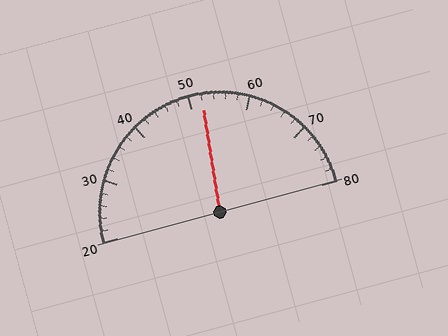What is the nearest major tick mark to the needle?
The nearest major tick mark is 50.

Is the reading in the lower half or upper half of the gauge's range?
The reading is in the upper half of the range (20 to 80).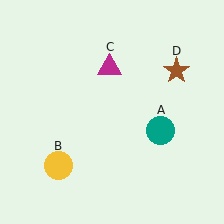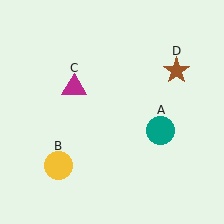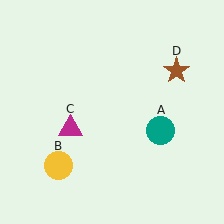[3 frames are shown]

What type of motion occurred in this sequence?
The magenta triangle (object C) rotated counterclockwise around the center of the scene.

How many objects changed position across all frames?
1 object changed position: magenta triangle (object C).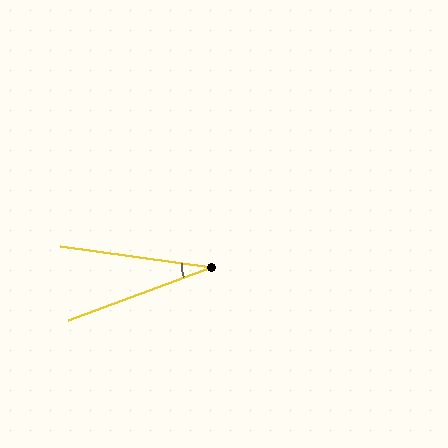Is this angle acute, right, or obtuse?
It is acute.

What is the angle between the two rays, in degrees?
Approximately 28 degrees.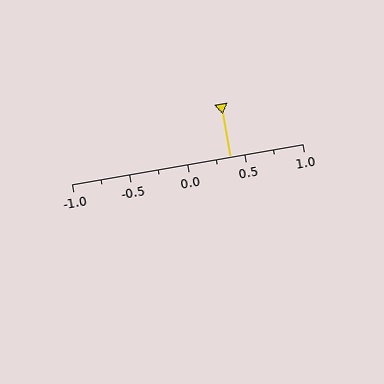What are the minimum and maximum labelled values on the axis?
The axis runs from -1.0 to 1.0.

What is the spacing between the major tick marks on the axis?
The major ticks are spaced 0.5 apart.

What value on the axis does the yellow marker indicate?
The marker indicates approximately 0.38.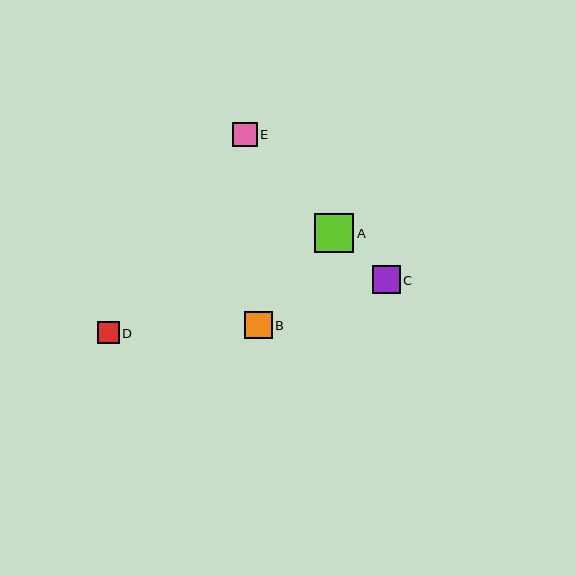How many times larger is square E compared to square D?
Square E is approximately 1.1 times the size of square D.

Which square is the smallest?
Square D is the smallest with a size of approximately 22 pixels.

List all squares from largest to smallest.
From largest to smallest: A, C, B, E, D.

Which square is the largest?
Square A is the largest with a size of approximately 39 pixels.